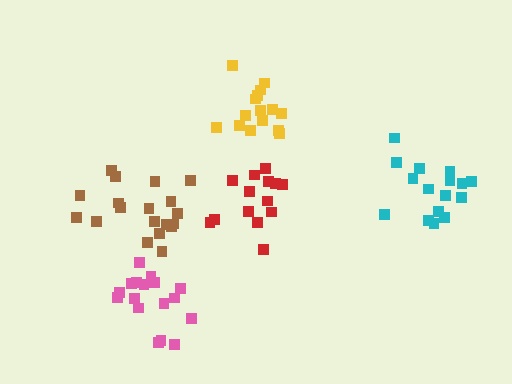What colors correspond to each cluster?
The clusters are colored: pink, red, yellow, brown, cyan.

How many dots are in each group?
Group 1: 17 dots, Group 2: 14 dots, Group 3: 15 dots, Group 4: 19 dots, Group 5: 16 dots (81 total).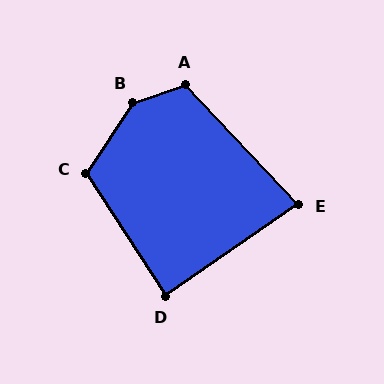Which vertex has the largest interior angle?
B, at approximately 142 degrees.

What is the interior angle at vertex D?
Approximately 89 degrees (approximately right).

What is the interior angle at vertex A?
Approximately 115 degrees (obtuse).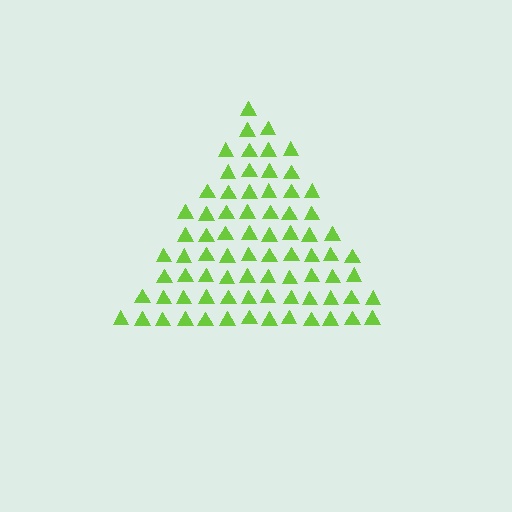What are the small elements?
The small elements are triangles.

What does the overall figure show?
The overall figure shows a triangle.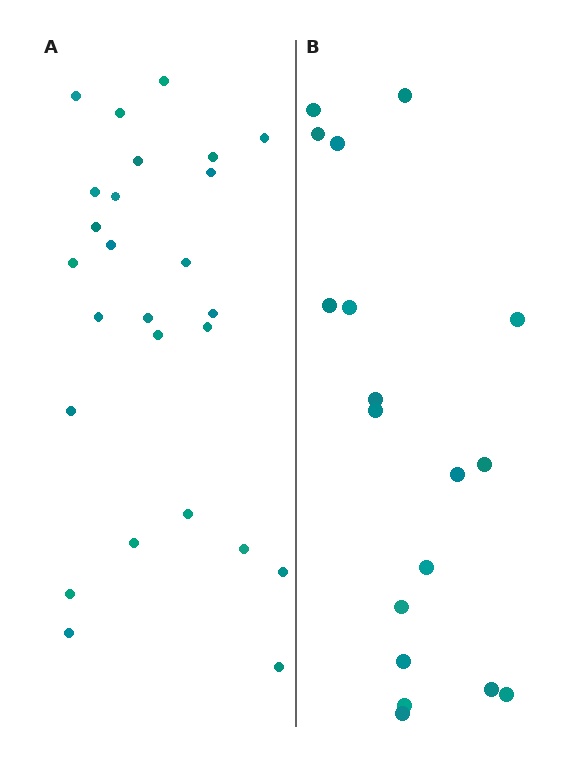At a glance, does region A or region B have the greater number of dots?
Region A (the left region) has more dots.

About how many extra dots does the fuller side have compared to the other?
Region A has roughly 8 or so more dots than region B.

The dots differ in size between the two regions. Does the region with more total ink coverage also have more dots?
No. Region B has more total ink coverage because its dots are larger, but region A actually contains more individual dots. Total area can be misleading — the number of items is what matters here.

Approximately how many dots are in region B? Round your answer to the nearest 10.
About 20 dots. (The exact count is 18, which rounds to 20.)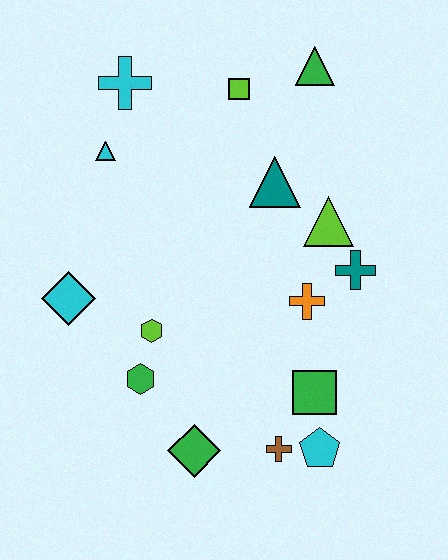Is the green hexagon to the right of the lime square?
No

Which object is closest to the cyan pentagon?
The brown cross is closest to the cyan pentagon.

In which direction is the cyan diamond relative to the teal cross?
The cyan diamond is to the left of the teal cross.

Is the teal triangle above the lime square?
No